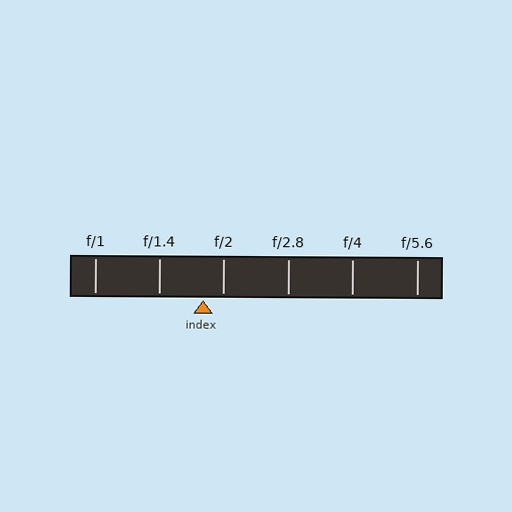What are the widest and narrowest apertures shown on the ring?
The widest aperture shown is f/1 and the narrowest is f/5.6.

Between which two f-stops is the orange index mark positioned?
The index mark is between f/1.4 and f/2.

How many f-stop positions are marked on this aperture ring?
There are 6 f-stop positions marked.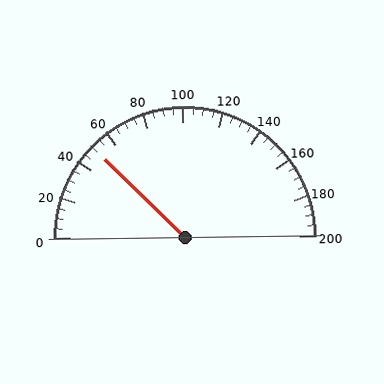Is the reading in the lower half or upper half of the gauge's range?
The reading is in the lower half of the range (0 to 200).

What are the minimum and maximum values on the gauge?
The gauge ranges from 0 to 200.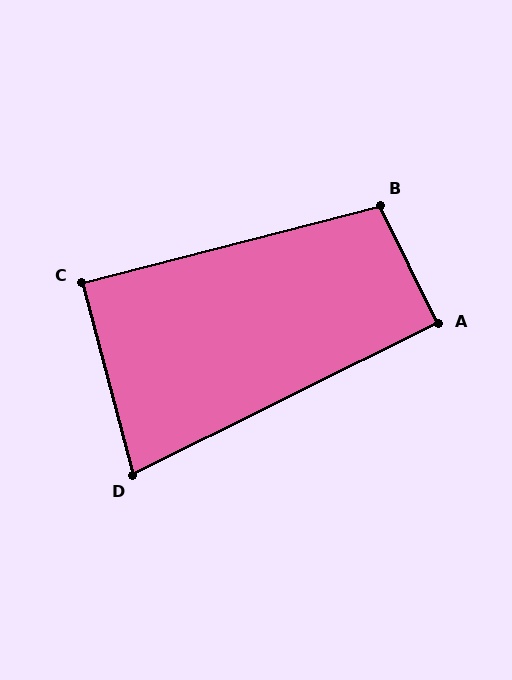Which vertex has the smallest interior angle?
D, at approximately 78 degrees.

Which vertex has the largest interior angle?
B, at approximately 102 degrees.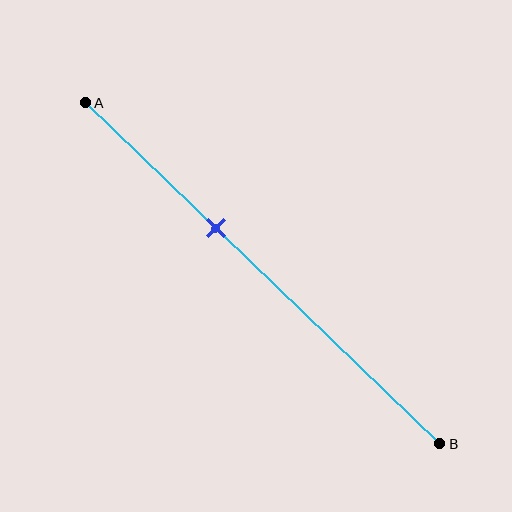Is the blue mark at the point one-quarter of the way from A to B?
No, the mark is at about 35% from A, not at the 25% one-quarter point.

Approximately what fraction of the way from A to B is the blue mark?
The blue mark is approximately 35% of the way from A to B.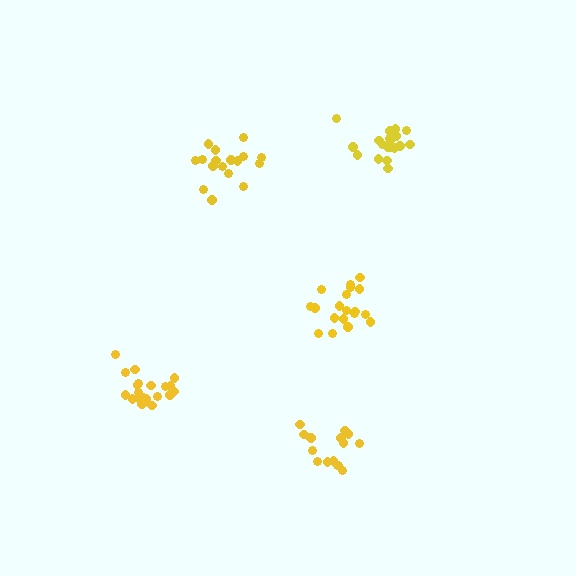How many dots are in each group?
Group 1: 19 dots, Group 2: 17 dots, Group 3: 15 dots, Group 4: 20 dots, Group 5: 20 dots (91 total).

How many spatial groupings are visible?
There are 5 spatial groupings.